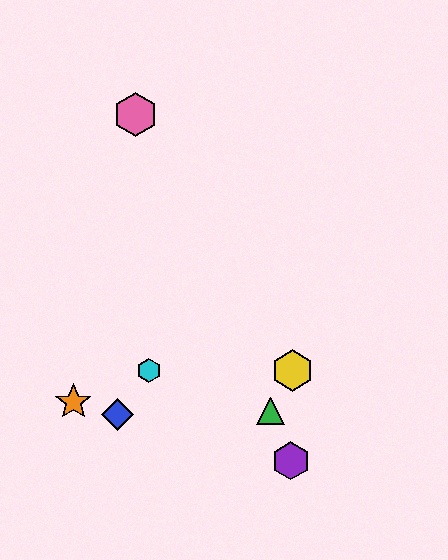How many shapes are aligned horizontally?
3 shapes (the red star, the yellow hexagon, the cyan hexagon) are aligned horizontally.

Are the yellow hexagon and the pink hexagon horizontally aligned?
No, the yellow hexagon is at y≈371 and the pink hexagon is at y≈114.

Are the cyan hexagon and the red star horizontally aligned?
Yes, both are at y≈371.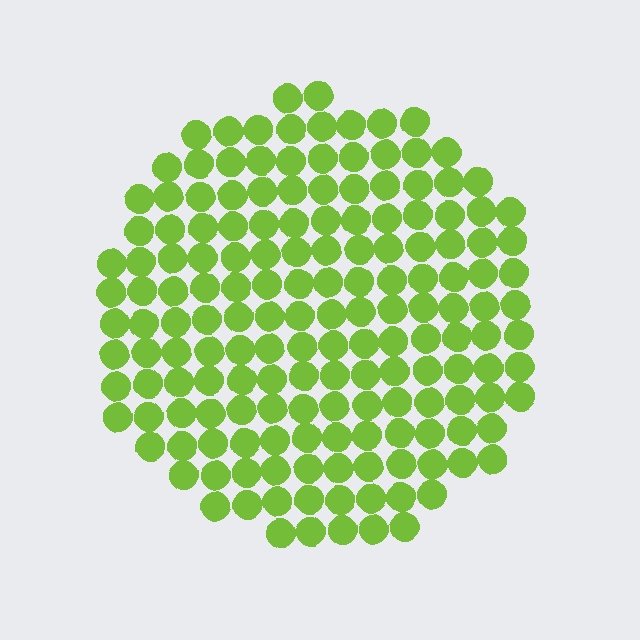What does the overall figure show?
The overall figure shows a circle.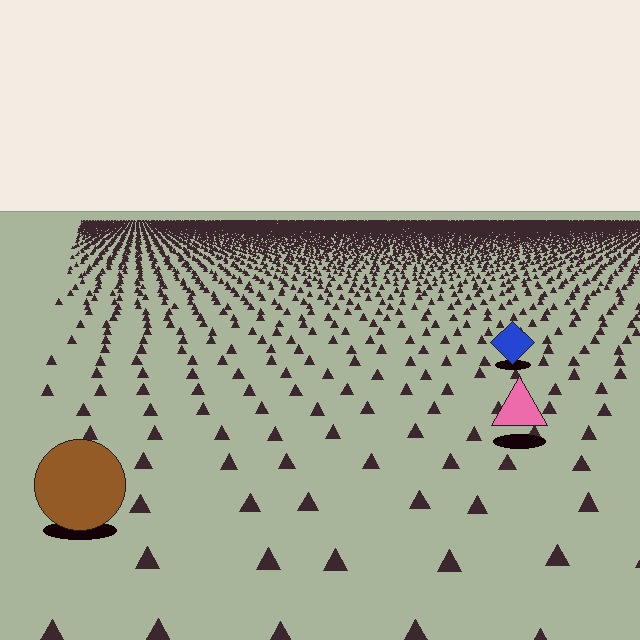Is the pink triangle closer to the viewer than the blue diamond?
Yes. The pink triangle is closer — you can tell from the texture gradient: the ground texture is coarser near it.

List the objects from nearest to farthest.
From nearest to farthest: the brown circle, the pink triangle, the blue diamond.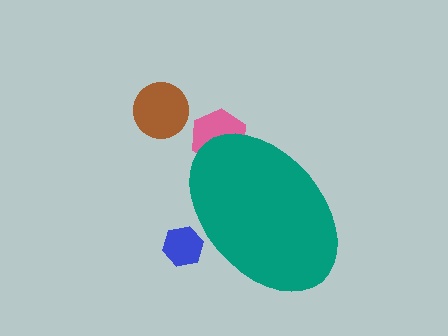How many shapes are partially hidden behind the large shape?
2 shapes are partially hidden.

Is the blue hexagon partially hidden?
Yes, the blue hexagon is partially hidden behind the teal ellipse.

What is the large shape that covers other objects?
A teal ellipse.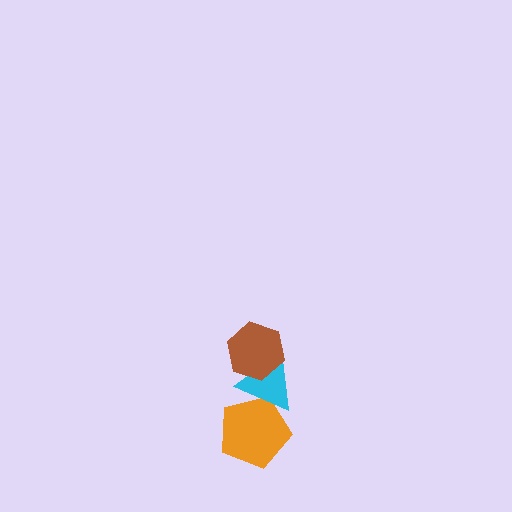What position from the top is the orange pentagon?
The orange pentagon is 3rd from the top.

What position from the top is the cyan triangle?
The cyan triangle is 2nd from the top.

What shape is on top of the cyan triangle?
The brown hexagon is on top of the cyan triangle.